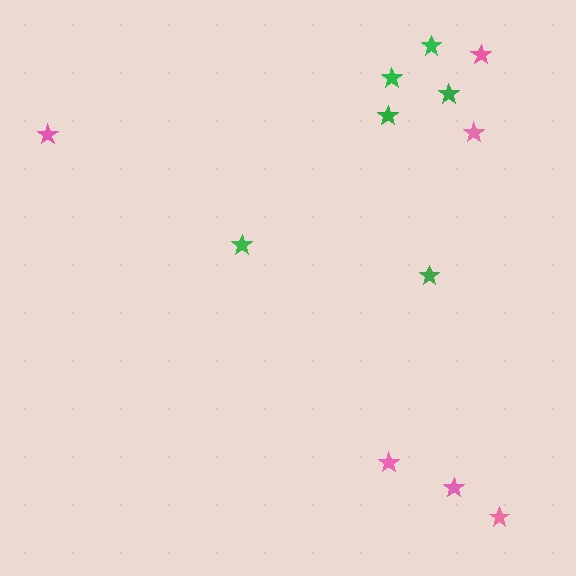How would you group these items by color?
There are 2 groups: one group of green stars (6) and one group of pink stars (6).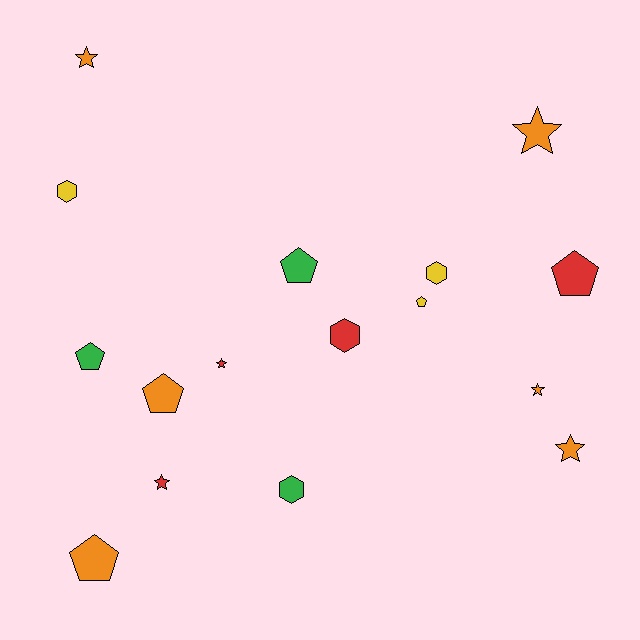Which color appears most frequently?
Orange, with 6 objects.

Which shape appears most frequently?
Star, with 6 objects.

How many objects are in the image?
There are 16 objects.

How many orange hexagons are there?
There are no orange hexagons.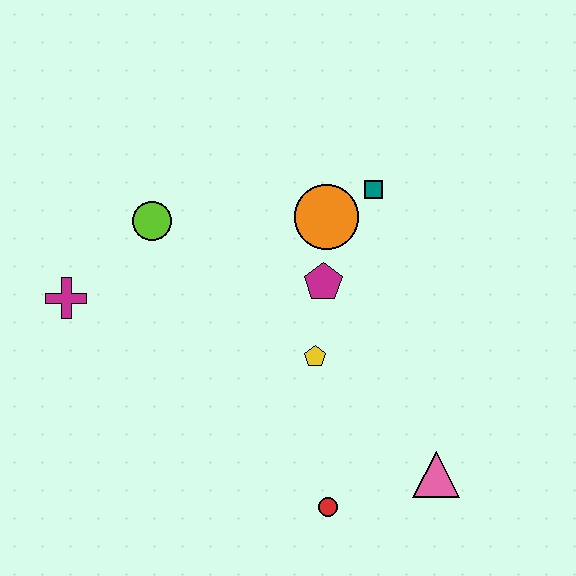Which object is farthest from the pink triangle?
The magenta cross is farthest from the pink triangle.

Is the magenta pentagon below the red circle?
No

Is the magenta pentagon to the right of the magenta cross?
Yes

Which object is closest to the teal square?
The orange circle is closest to the teal square.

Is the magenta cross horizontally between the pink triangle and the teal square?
No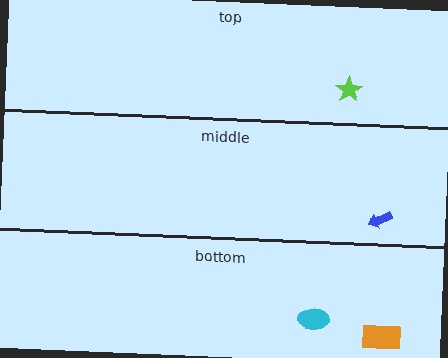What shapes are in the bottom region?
The orange rectangle, the cyan ellipse.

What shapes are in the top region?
The lime star.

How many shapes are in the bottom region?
2.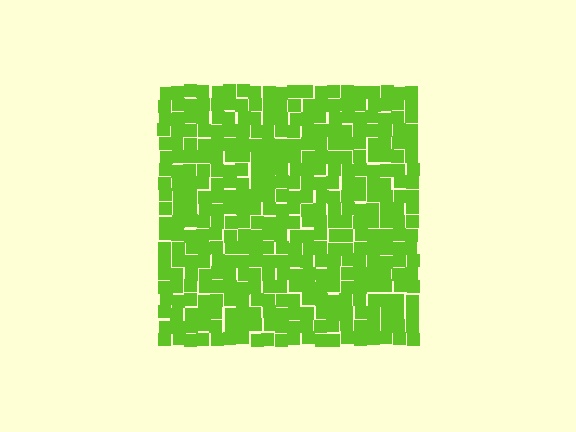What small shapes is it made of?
It is made of small squares.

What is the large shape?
The large shape is a square.